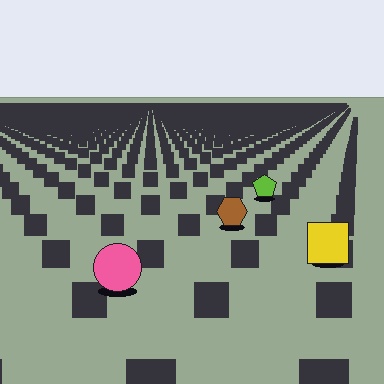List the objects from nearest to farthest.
From nearest to farthest: the pink circle, the yellow square, the brown hexagon, the lime pentagon.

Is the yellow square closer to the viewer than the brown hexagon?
Yes. The yellow square is closer — you can tell from the texture gradient: the ground texture is coarser near it.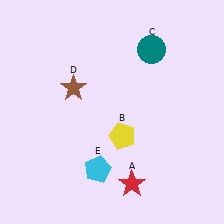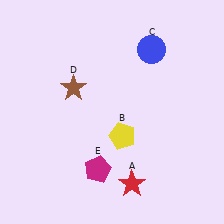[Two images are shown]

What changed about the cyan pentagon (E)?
In Image 1, E is cyan. In Image 2, it changed to magenta.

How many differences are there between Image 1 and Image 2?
There are 2 differences between the two images.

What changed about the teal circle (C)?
In Image 1, C is teal. In Image 2, it changed to blue.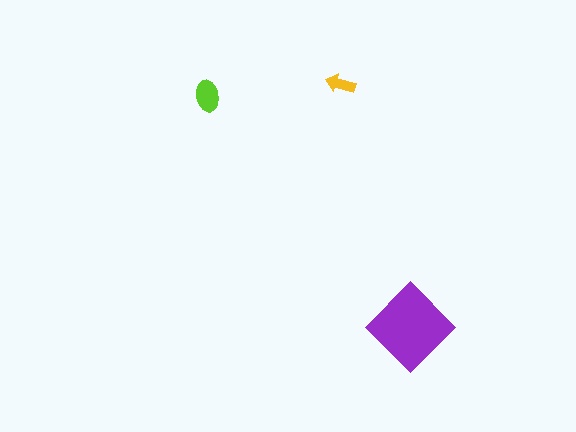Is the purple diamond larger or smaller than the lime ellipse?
Larger.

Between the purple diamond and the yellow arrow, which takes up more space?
The purple diamond.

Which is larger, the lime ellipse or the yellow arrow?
The lime ellipse.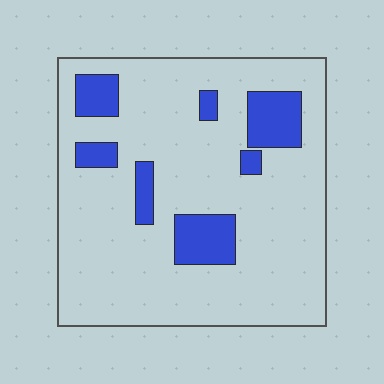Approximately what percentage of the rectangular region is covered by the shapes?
Approximately 15%.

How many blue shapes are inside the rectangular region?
7.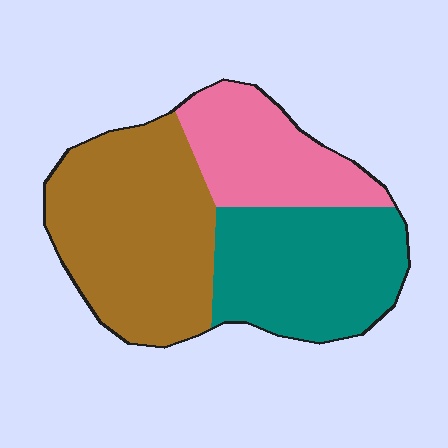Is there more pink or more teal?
Teal.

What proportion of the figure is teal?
Teal takes up about one third (1/3) of the figure.